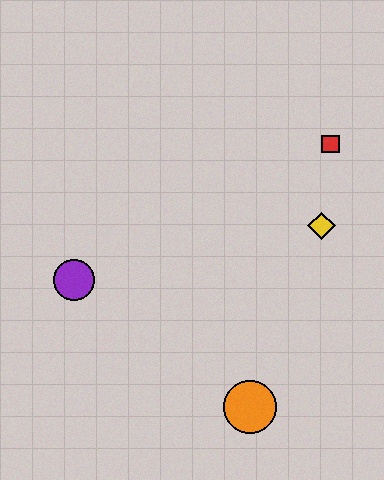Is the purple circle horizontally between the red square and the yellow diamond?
No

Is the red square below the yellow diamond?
No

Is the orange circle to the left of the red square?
Yes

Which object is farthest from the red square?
The purple circle is farthest from the red square.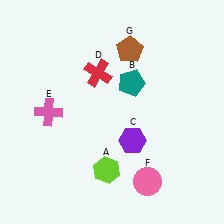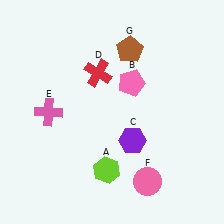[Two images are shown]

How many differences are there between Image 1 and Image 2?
There is 1 difference between the two images.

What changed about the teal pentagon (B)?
In Image 1, B is teal. In Image 2, it changed to pink.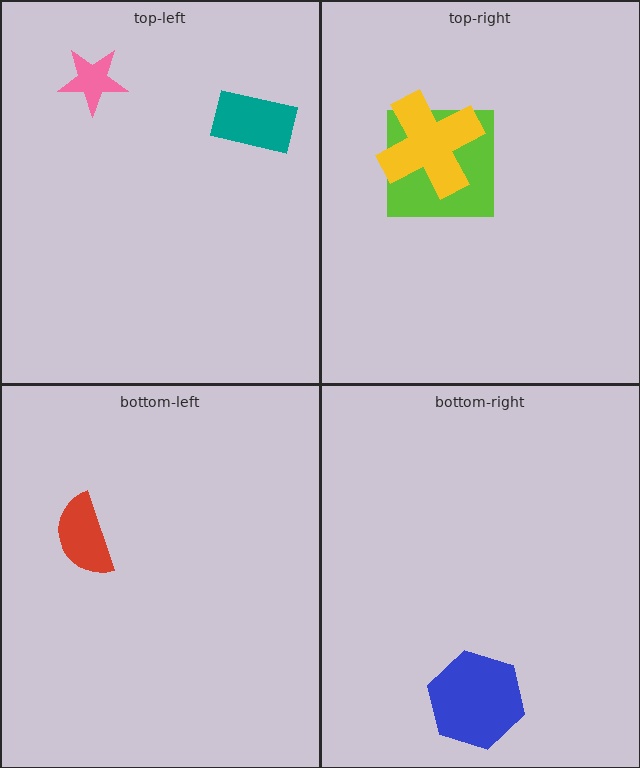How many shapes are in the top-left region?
2.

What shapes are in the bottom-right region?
The blue hexagon.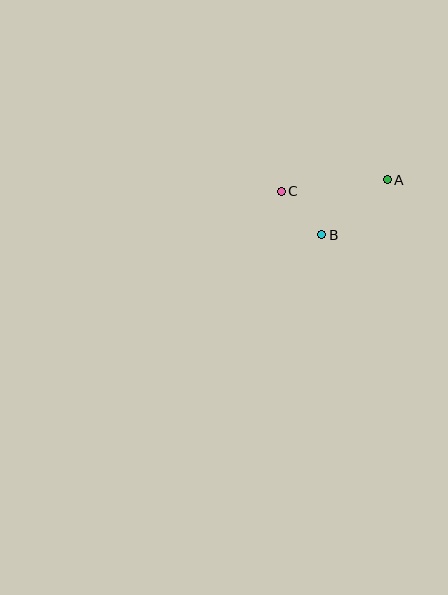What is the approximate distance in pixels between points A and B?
The distance between A and B is approximately 85 pixels.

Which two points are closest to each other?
Points B and C are closest to each other.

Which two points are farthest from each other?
Points A and C are farthest from each other.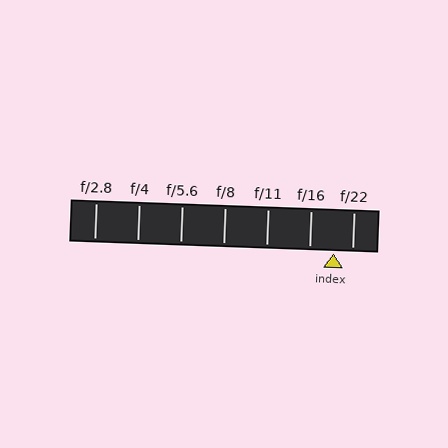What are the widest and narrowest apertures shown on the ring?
The widest aperture shown is f/2.8 and the narrowest is f/22.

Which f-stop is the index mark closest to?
The index mark is closest to f/22.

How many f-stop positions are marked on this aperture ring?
There are 7 f-stop positions marked.